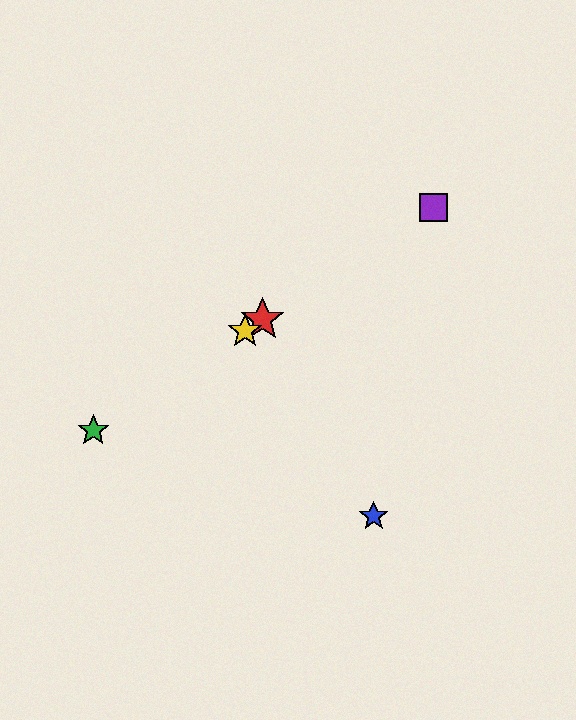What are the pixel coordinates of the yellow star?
The yellow star is at (245, 331).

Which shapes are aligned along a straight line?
The red star, the green star, the yellow star, the purple square are aligned along a straight line.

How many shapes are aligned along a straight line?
4 shapes (the red star, the green star, the yellow star, the purple square) are aligned along a straight line.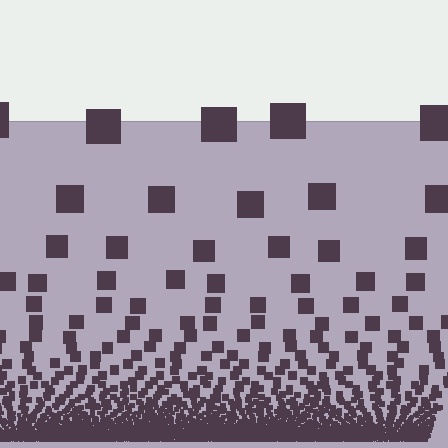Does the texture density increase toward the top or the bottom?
Density increases toward the bottom.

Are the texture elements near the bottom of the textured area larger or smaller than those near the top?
Smaller. The gradient is inverted — elements near the bottom are smaller and denser.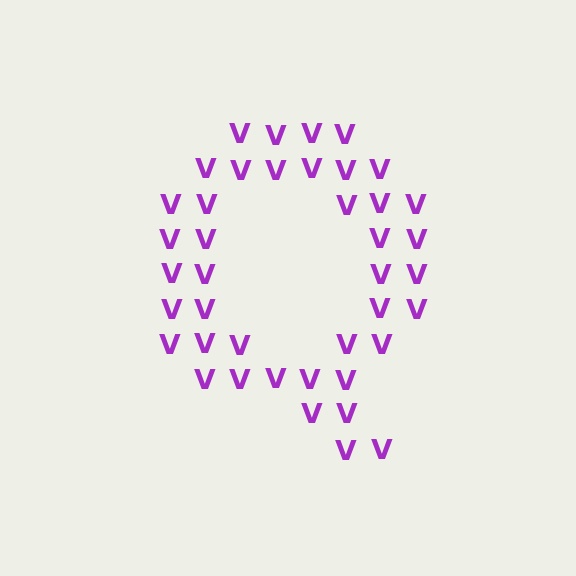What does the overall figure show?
The overall figure shows the letter Q.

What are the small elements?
The small elements are letter V's.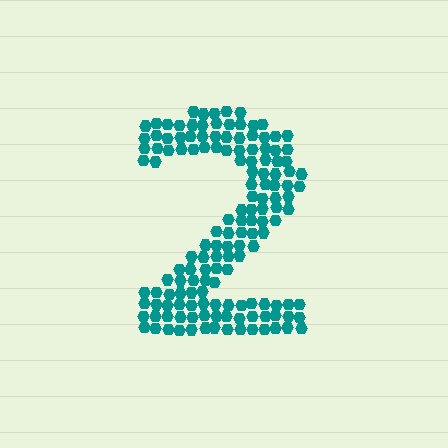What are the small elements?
The small elements are hexagons.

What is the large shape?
The large shape is the digit 2.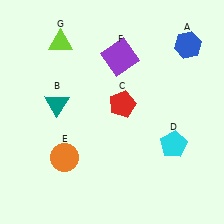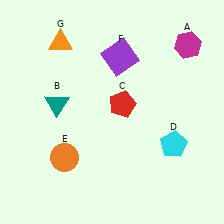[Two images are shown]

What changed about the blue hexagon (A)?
In Image 1, A is blue. In Image 2, it changed to magenta.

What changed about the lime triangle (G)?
In Image 1, G is lime. In Image 2, it changed to orange.